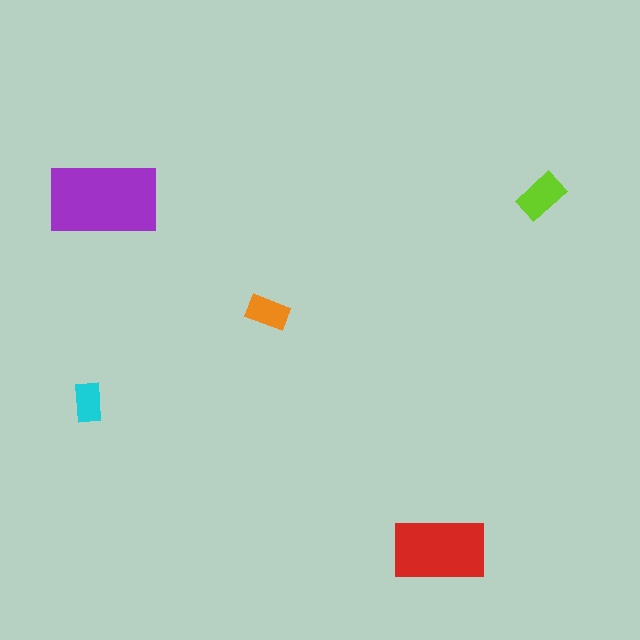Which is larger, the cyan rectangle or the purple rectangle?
The purple one.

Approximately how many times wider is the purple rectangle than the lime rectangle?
About 2.5 times wider.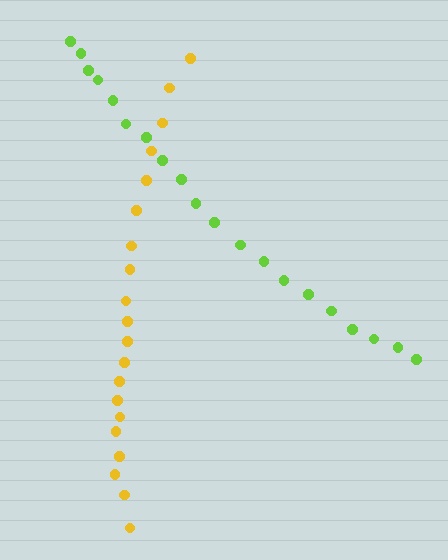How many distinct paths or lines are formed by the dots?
There are 2 distinct paths.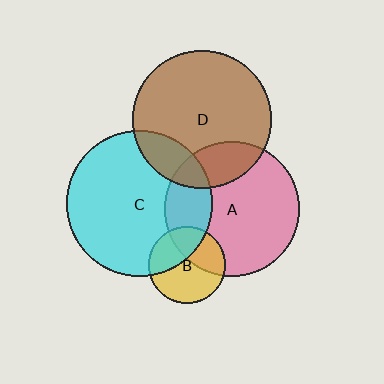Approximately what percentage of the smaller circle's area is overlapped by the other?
Approximately 15%.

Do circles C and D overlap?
Yes.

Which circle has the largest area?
Circle C (cyan).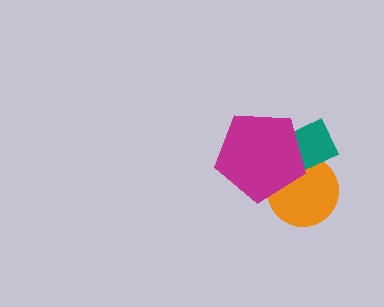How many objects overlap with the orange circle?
2 objects overlap with the orange circle.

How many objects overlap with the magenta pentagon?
2 objects overlap with the magenta pentagon.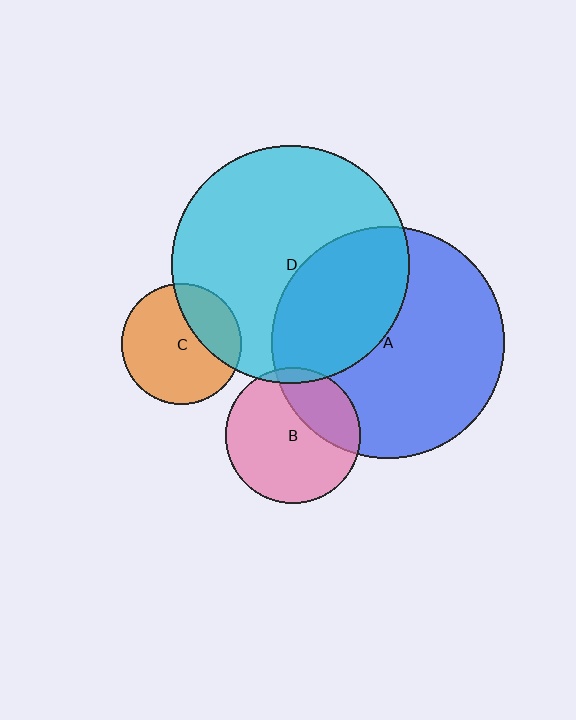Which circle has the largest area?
Circle D (cyan).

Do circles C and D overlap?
Yes.